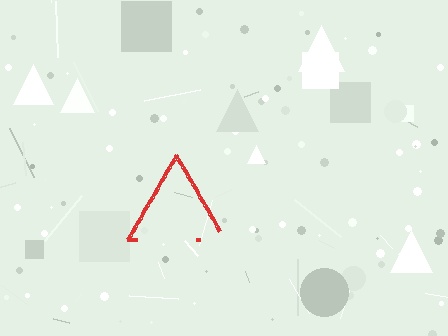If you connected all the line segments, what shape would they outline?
They would outline a triangle.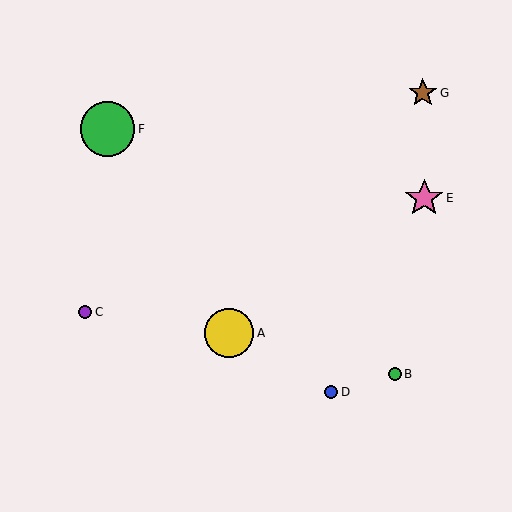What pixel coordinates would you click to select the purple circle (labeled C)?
Click at (85, 312) to select the purple circle C.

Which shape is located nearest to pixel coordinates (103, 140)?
The green circle (labeled F) at (108, 129) is nearest to that location.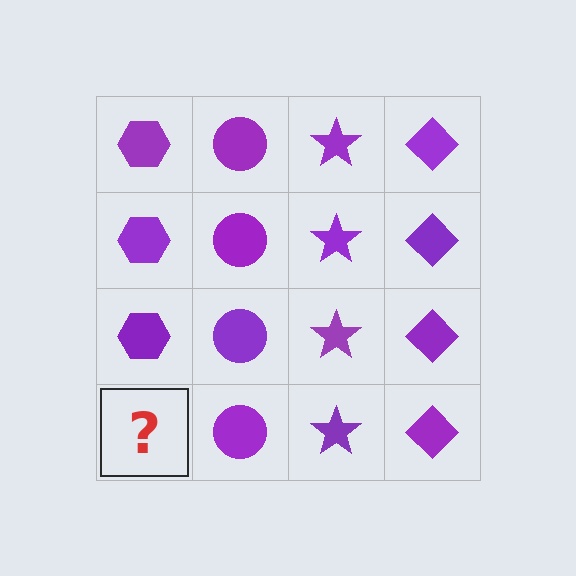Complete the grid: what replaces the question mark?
The question mark should be replaced with a purple hexagon.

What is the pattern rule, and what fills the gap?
The rule is that each column has a consistent shape. The gap should be filled with a purple hexagon.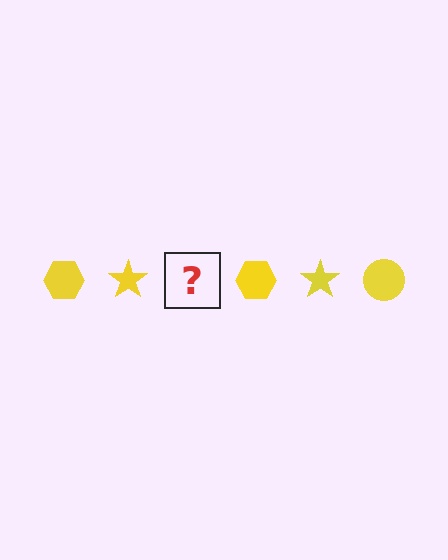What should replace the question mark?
The question mark should be replaced with a yellow circle.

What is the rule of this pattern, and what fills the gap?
The rule is that the pattern cycles through hexagon, star, circle shapes in yellow. The gap should be filled with a yellow circle.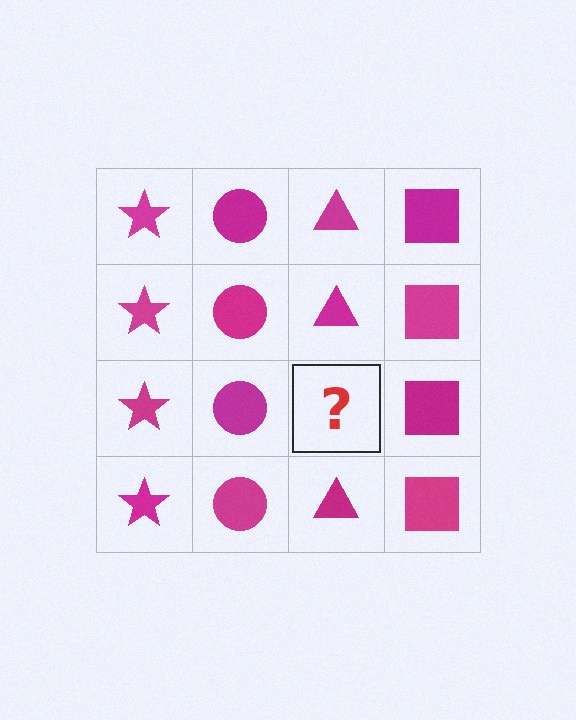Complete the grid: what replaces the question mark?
The question mark should be replaced with a magenta triangle.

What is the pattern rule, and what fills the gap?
The rule is that each column has a consistent shape. The gap should be filled with a magenta triangle.